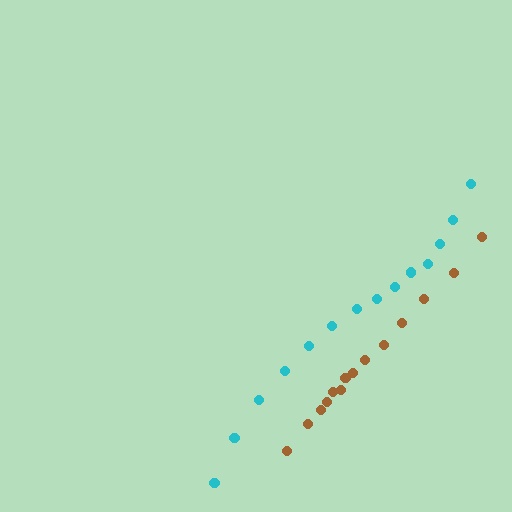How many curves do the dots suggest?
There are 2 distinct paths.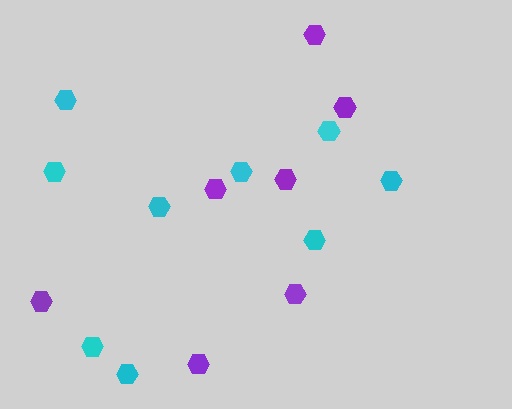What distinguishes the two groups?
There are 2 groups: one group of cyan hexagons (9) and one group of purple hexagons (7).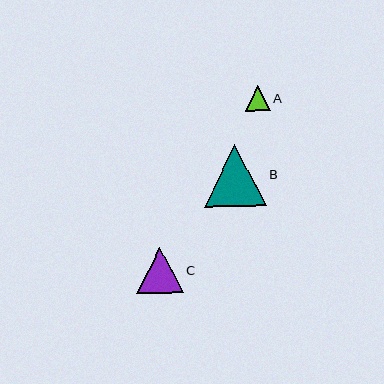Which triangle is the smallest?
Triangle A is the smallest with a size of approximately 25 pixels.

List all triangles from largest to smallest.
From largest to smallest: B, C, A.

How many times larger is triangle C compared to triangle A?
Triangle C is approximately 1.8 times the size of triangle A.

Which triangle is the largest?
Triangle B is the largest with a size of approximately 62 pixels.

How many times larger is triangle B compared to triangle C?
Triangle B is approximately 1.3 times the size of triangle C.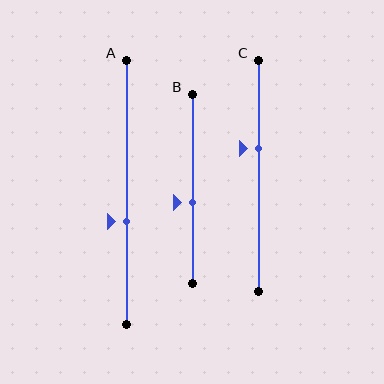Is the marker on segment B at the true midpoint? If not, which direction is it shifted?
No, the marker on segment B is shifted downward by about 7% of the segment length.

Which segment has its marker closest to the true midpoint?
Segment B has its marker closest to the true midpoint.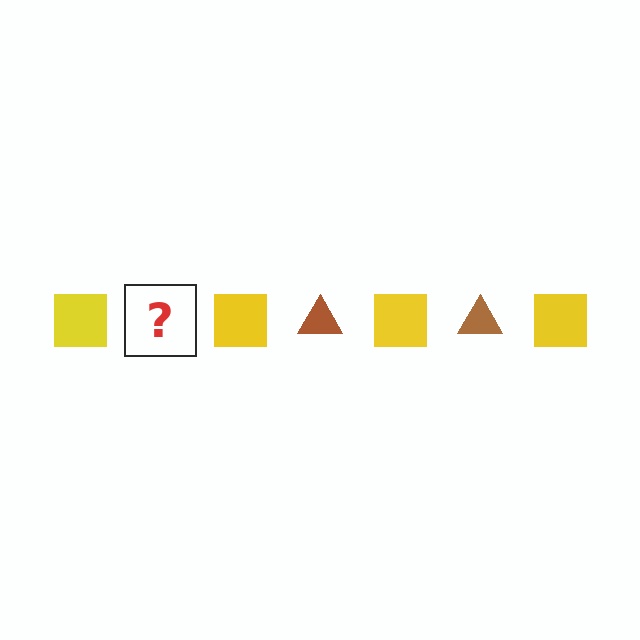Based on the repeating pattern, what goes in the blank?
The blank should be a brown triangle.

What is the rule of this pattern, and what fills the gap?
The rule is that the pattern alternates between yellow square and brown triangle. The gap should be filled with a brown triangle.